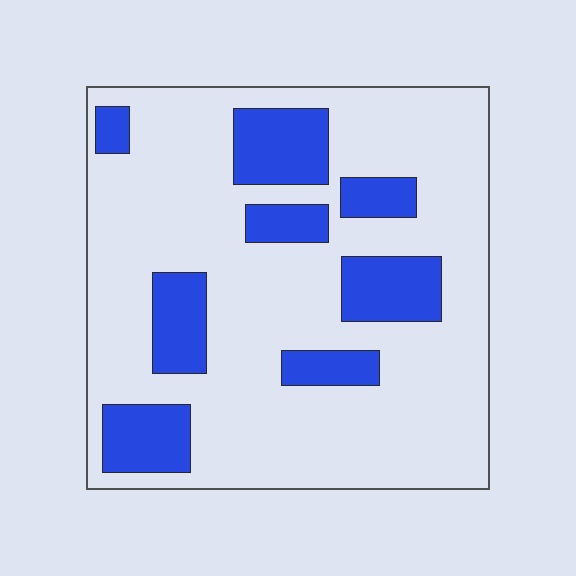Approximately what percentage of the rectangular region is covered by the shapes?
Approximately 25%.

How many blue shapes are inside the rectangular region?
8.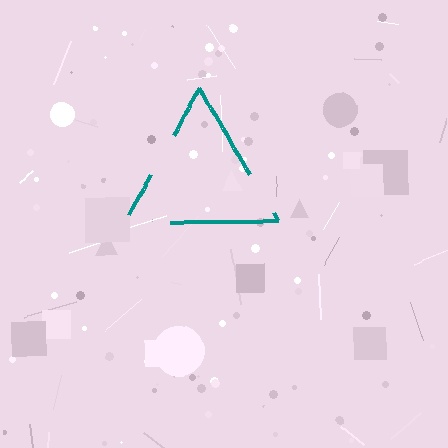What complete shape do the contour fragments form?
The contour fragments form a triangle.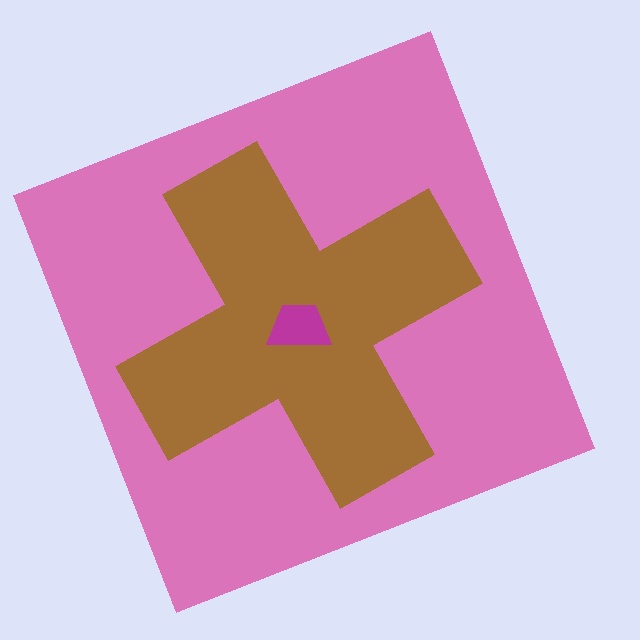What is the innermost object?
The magenta trapezoid.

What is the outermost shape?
The pink square.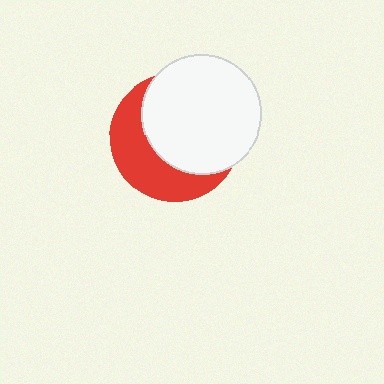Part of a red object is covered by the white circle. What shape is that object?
It is a circle.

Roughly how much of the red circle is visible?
A small part of it is visible (roughly 40%).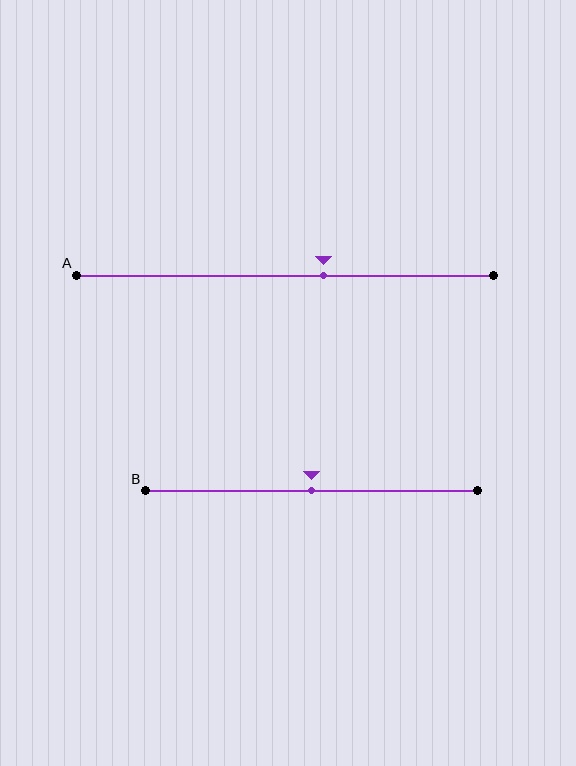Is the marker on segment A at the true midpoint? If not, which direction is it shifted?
No, the marker on segment A is shifted to the right by about 9% of the segment length.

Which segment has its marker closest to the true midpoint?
Segment B has its marker closest to the true midpoint.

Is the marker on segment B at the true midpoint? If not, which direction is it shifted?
Yes, the marker on segment B is at the true midpoint.